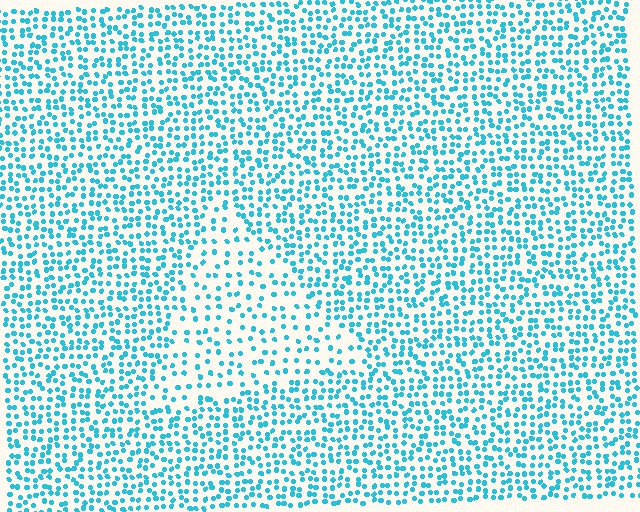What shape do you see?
I see a triangle.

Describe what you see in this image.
The image contains small cyan elements arranged at two different densities. A triangle-shaped region is visible where the elements are less densely packed than the surrounding area.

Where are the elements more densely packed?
The elements are more densely packed outside the triangle boundary.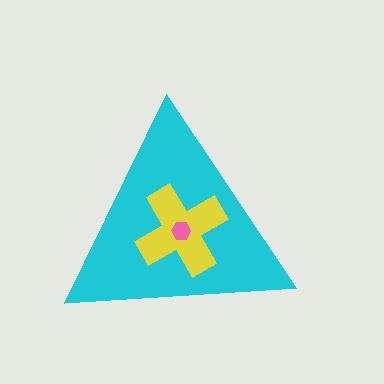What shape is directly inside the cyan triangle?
The yellow cross.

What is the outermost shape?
The cyan triangle.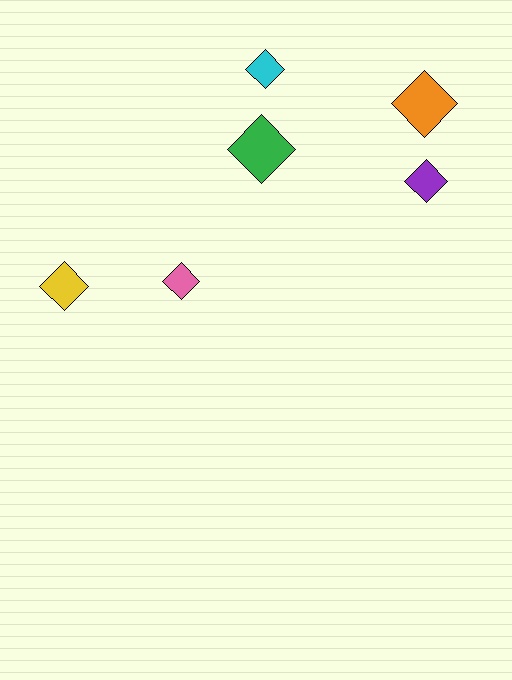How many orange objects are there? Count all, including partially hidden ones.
There is 1 orange object.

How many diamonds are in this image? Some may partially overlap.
There are 6 diamonds.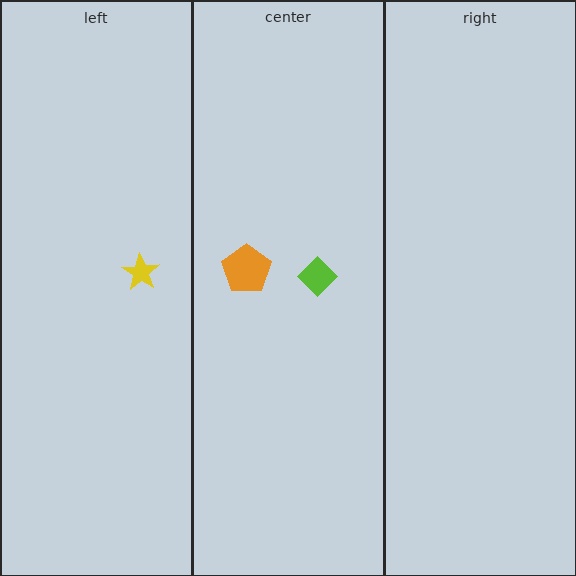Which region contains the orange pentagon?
The center region.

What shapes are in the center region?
The lime diamond, the orange pentagon.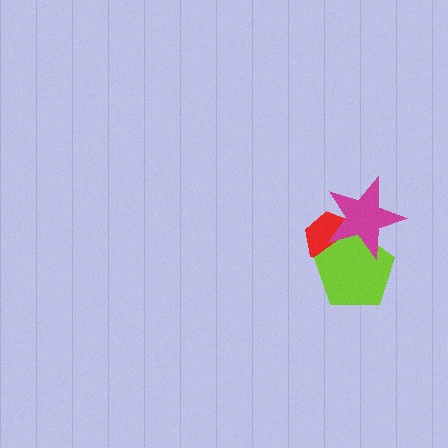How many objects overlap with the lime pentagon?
2 objects overlap with the lime pentagon.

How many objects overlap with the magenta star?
2 objects overlap with the magenta star.